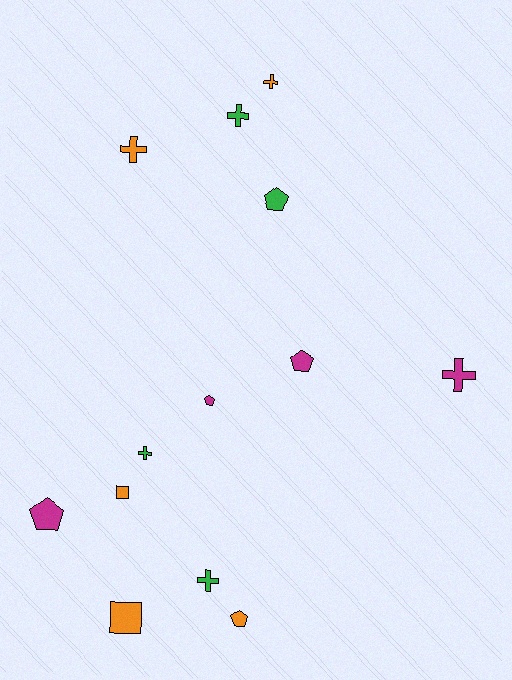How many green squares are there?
There are no green squares.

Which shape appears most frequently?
Cross, with 6 objects.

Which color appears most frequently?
Orange, with 5 objects.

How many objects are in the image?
There are 13 objects.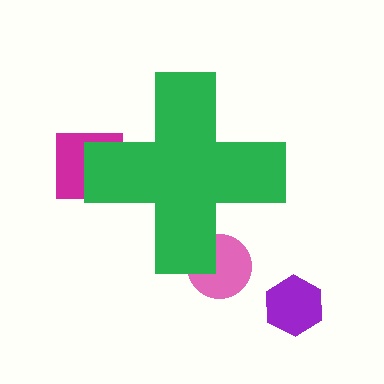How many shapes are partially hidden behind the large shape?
2 shapes are partially hidden.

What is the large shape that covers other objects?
A green cross.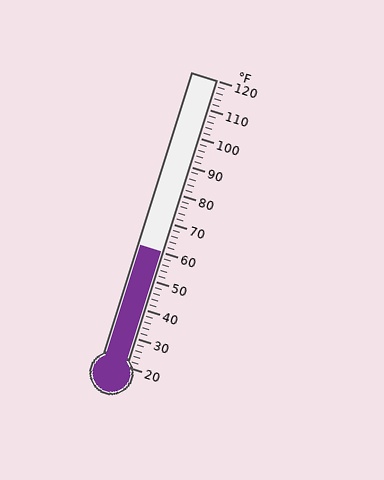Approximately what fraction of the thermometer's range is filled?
The thermometer is filled to approximately 40% of its range.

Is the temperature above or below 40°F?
The temperature is above 40°F.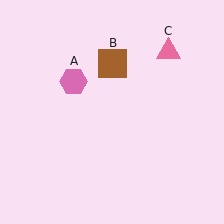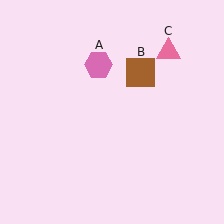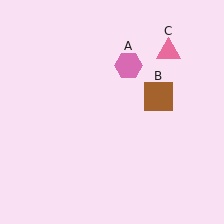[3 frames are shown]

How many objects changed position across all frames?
2 objects changed position: pink hexagon (object A), brown square (object B).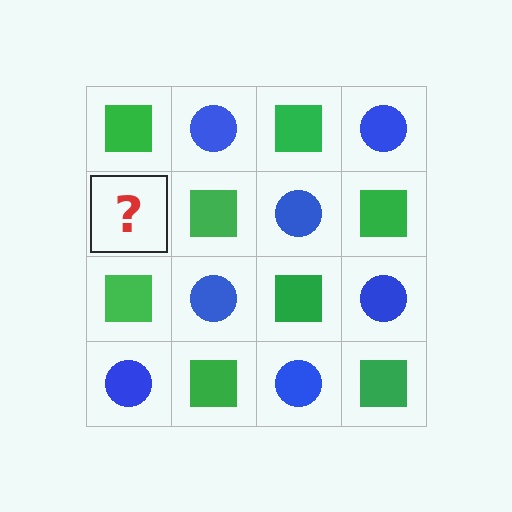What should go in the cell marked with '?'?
The missing cell should contain a blue circle.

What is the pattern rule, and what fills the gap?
The rule is that it alternates green square and blue circle in a checkerboard pattern. The gap should be filled with a blue circle.